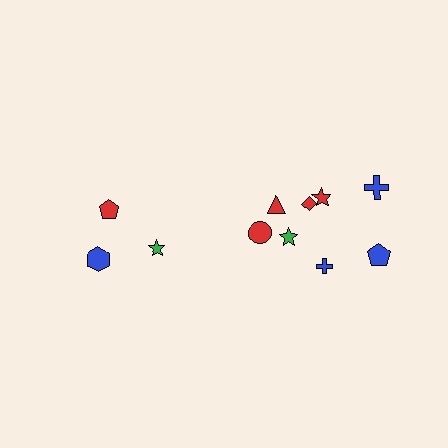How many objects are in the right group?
There are 8 objects.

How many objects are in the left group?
There are 3 objects.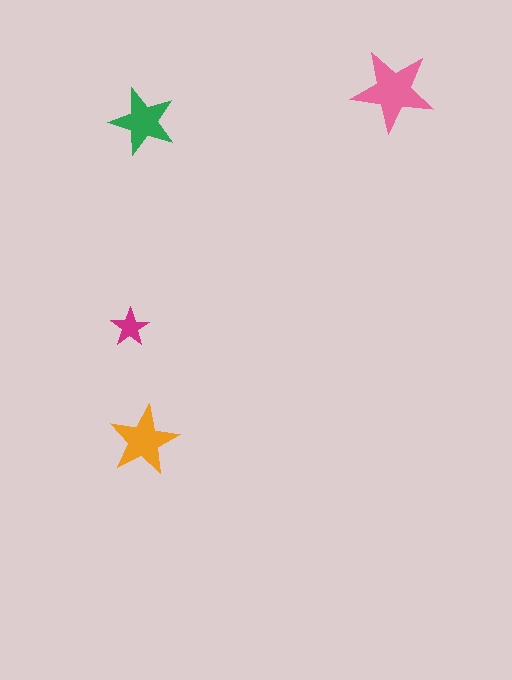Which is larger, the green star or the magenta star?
The green one.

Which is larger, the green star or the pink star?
The pink one.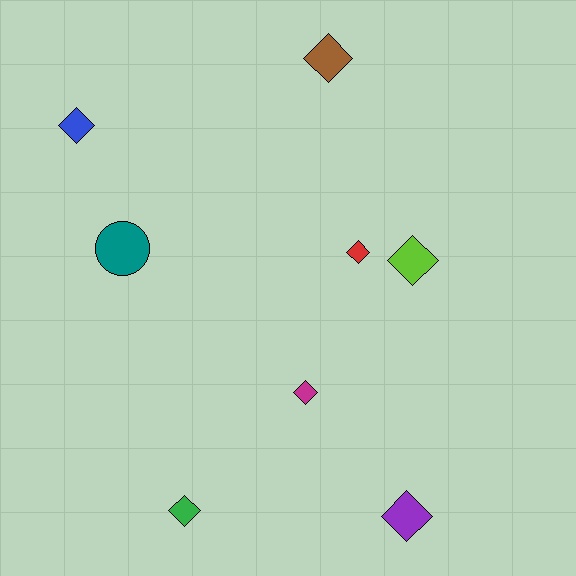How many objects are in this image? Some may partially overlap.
There are 8 objects.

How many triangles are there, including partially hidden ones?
There are no triangles.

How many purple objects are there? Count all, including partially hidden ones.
There is 1 purple object.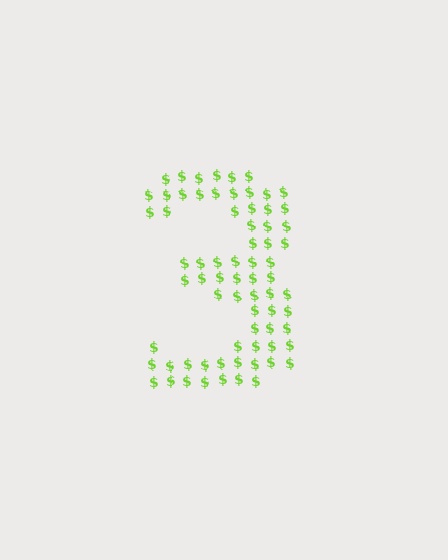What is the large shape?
The large shape is the digit 3.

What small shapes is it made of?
It is made of small dollar signs.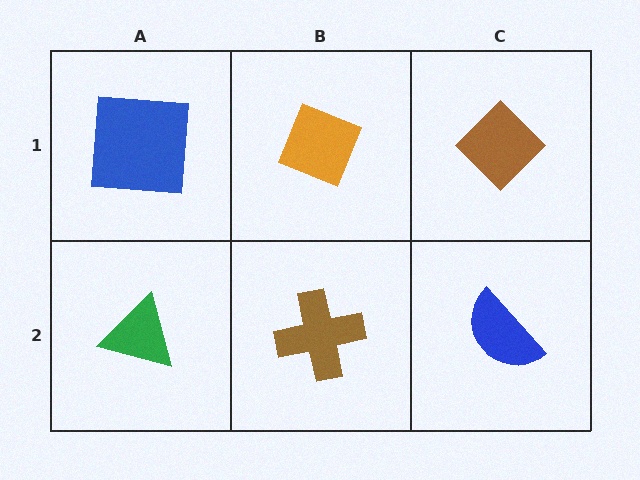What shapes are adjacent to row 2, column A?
A blue square (row 1, column A), a brown cross (row 2, column B).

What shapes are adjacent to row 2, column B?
An orange diamond (row 1, column B), a green triangle (row 2, column A), a blue semicircle (row 2, column C).